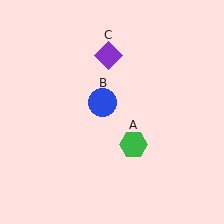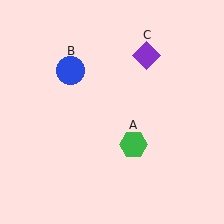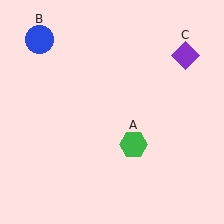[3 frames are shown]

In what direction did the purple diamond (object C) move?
The purple diamond (object C) moved right.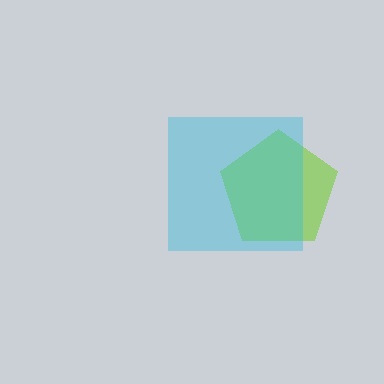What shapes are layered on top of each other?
The layered shapes are: a lime pentagon, a cyan square.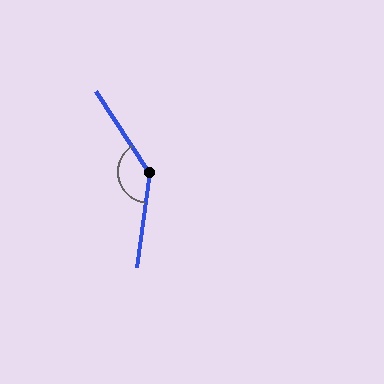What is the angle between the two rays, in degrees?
Approximately 139 degrees.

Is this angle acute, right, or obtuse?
It is obtuse.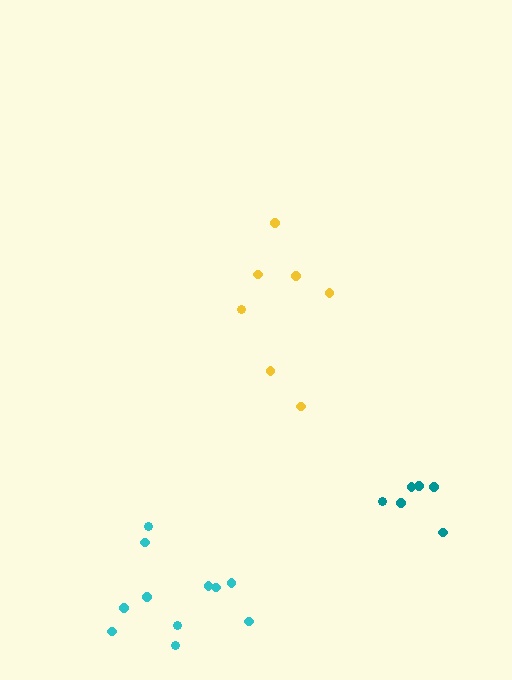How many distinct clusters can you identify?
There are 3 distinct clusters.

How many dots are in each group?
Group 1: 11 dots, Group 2: 7 dots, Group 3: 6 dots (24 total).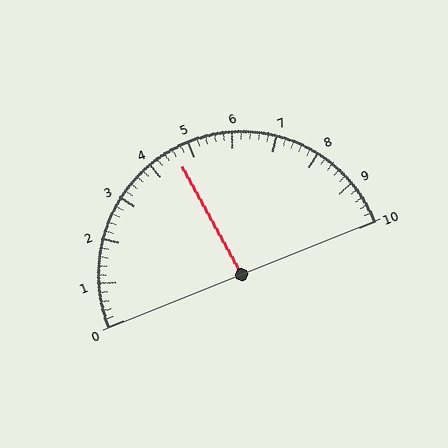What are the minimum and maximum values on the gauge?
The gauge ranges from 0 to 10.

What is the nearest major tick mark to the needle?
The nearest major tick mark is 5.